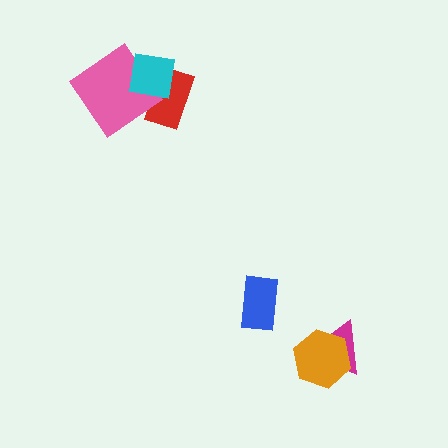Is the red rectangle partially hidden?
Yes, it is partially covered by another shape.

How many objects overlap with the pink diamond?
2 objects overlap with the pink diamond.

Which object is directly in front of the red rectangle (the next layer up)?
The pink diamond is directly in front of the red rectangle.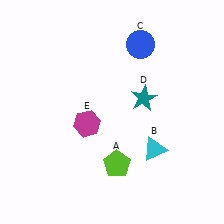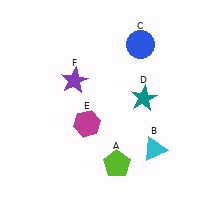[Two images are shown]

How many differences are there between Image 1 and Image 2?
There is 1 difference between the two images.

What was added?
A purple star (F) was added in Image 2.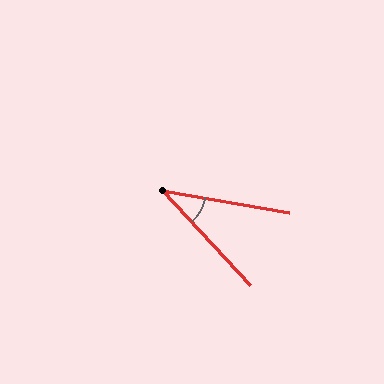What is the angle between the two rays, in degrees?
Approximately 37 degrees.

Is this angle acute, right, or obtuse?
It is acute.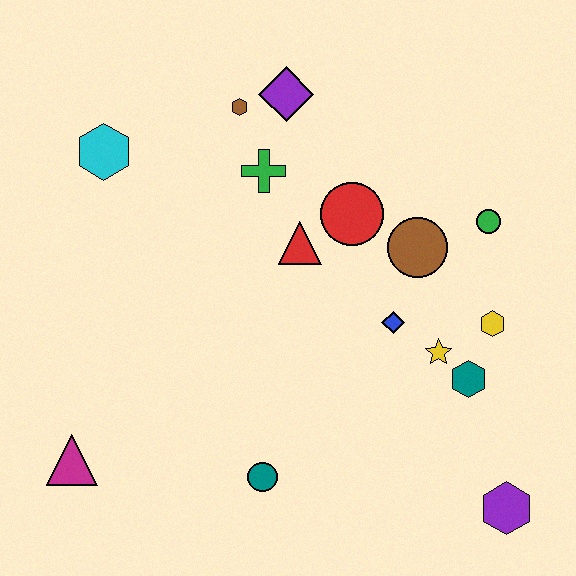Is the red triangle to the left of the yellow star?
Yes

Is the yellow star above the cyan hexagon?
No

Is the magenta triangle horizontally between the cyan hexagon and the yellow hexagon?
No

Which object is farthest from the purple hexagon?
The cyan hexagon is farthest from the purple hexagon.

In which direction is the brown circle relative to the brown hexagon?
The brown circle is to the right of the brown hexagon.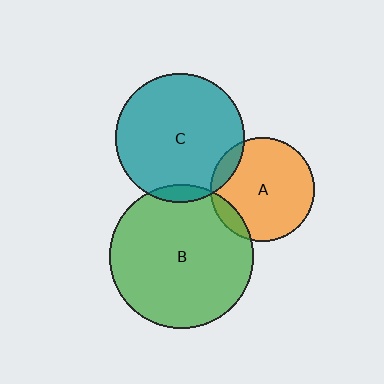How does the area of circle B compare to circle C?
Approximately 1.3 times.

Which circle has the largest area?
Circle B (green).